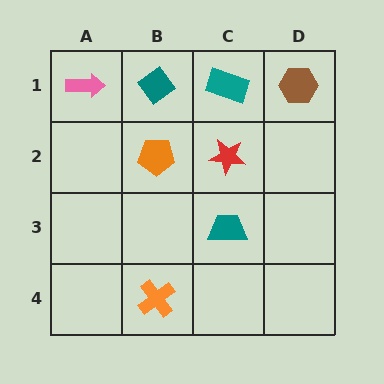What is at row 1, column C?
A teal rectangle.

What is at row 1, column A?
A pink arrow.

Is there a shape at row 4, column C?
No, that cell is empty.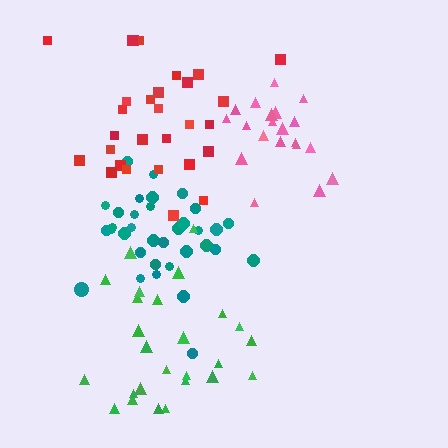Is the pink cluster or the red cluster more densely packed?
Pink.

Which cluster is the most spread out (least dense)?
Red.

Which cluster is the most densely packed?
Pink.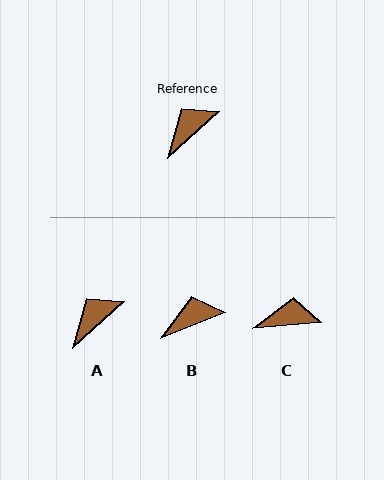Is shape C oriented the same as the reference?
No, it is off by about 38 degrees.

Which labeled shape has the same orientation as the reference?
A.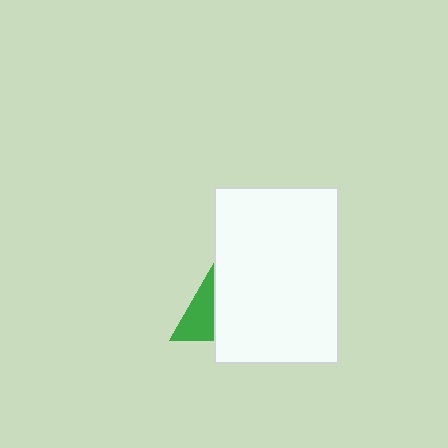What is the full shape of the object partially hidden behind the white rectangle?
The partially hidden object is a green triangle.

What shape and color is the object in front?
The object in front is a white rectangle.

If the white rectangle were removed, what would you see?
You would see the complete green triangle.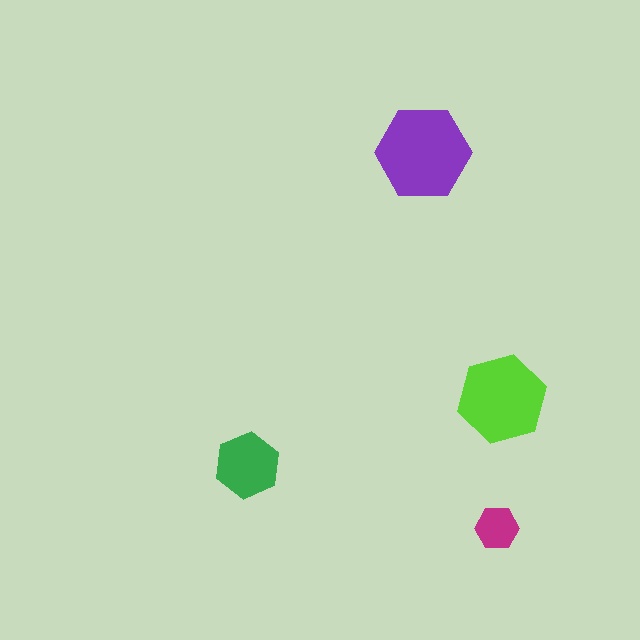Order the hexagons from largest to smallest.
the purple one, the lime one, the green one, the magenta one.